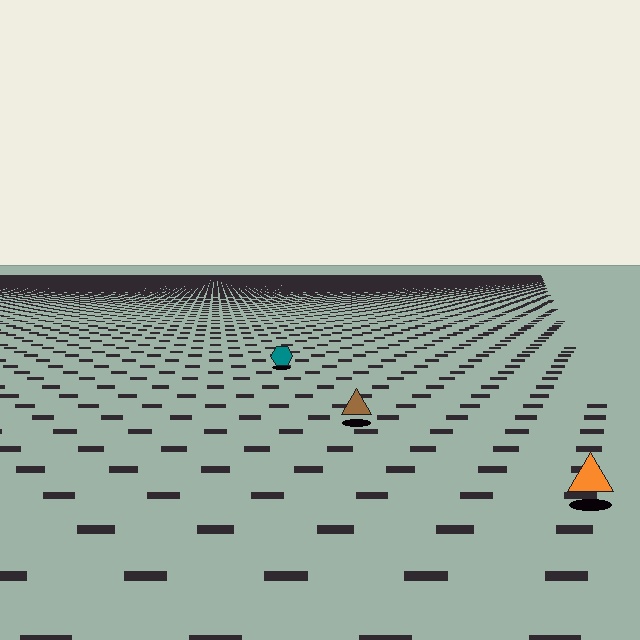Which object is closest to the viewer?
The orange triangle is closest. The texture marks near it are larger and more spread out.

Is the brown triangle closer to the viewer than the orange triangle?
No. The orange triangle is closer — you can tell from the texture gradient: the ground texture is coarser near it.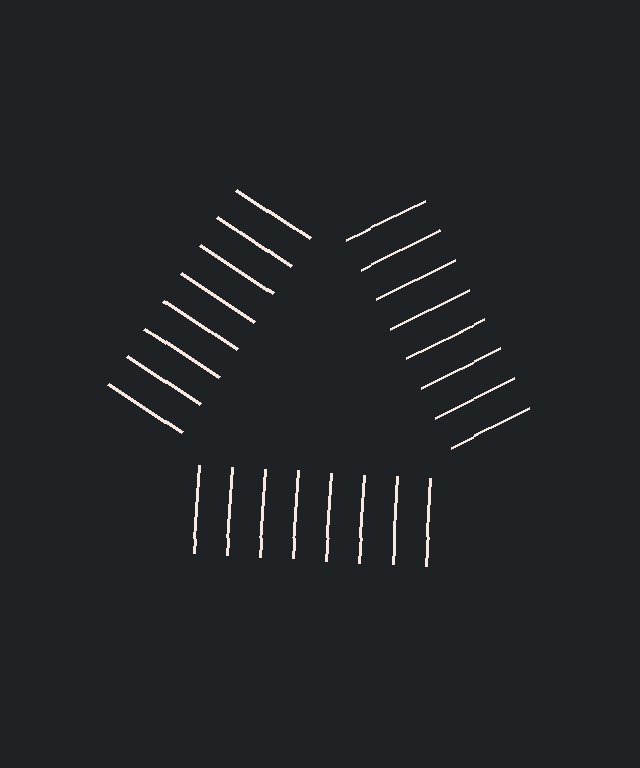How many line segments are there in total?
24 — 8 along each of the 3 edges.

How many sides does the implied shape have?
3 sides — the line-ends trace a triangle.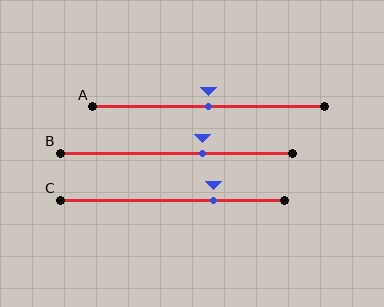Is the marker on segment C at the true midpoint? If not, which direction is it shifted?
No, the marker on segment C is shifted to the right by about 19% of the segment length.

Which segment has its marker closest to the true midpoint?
Segment A has its marker closest to the true midpoint.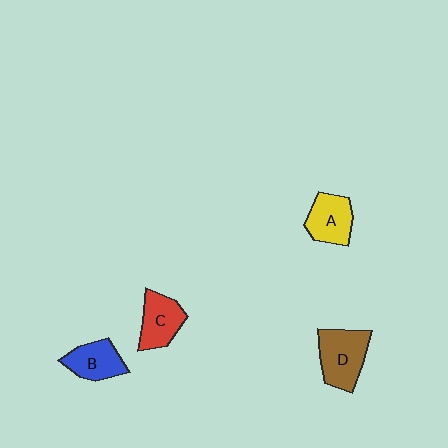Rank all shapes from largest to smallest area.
From largest to smallest: D (brown), A (yellow), C (red), B (blue).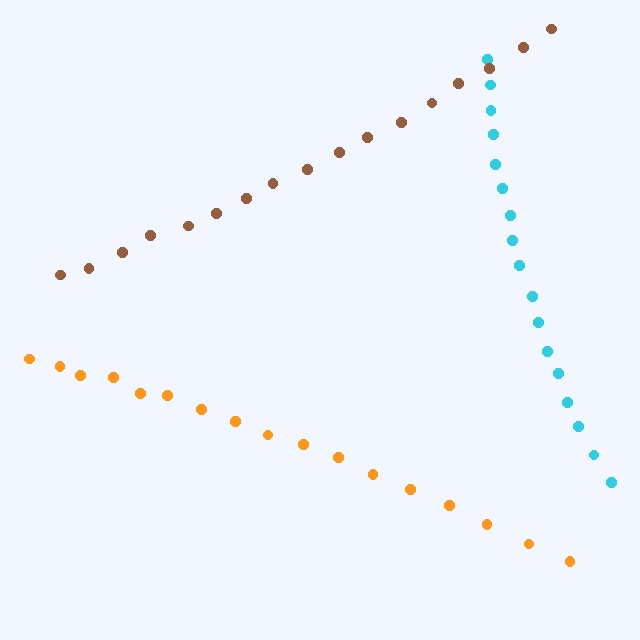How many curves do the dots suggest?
There are 3 distinct paths.